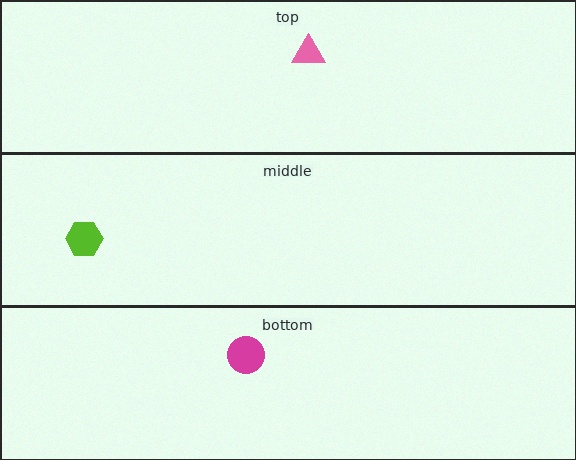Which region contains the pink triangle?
The top region.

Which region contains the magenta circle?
The bottom region.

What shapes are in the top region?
The pink triangle.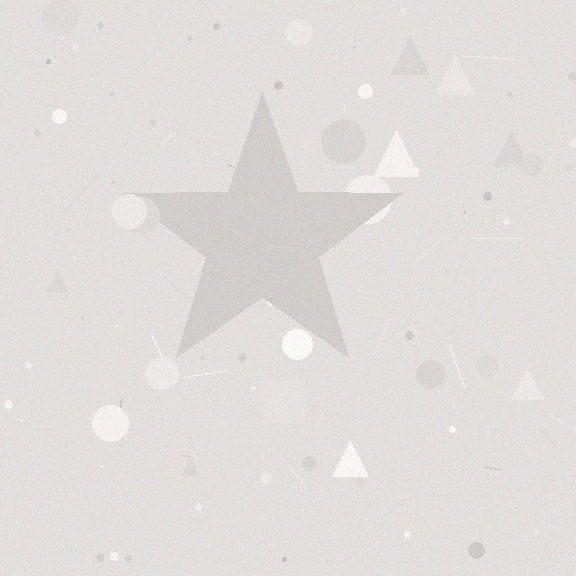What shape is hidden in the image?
A star is hidden in the image.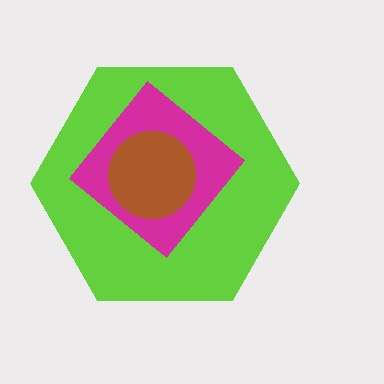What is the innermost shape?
The brown circle.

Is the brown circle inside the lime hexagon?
Yes.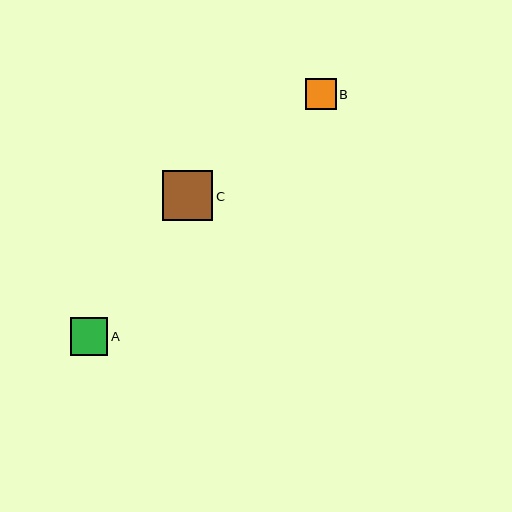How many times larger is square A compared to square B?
Square A is approximately 1.2 times the size of square B.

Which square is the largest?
Square C is the largest with a size of approximately 50 pixels.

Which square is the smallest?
Square B is the smallest with a size of approximately 31 pixels.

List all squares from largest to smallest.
From largest to smallest: C, A, B.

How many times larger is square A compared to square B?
Square A is approximately 1.2 times the size of square B.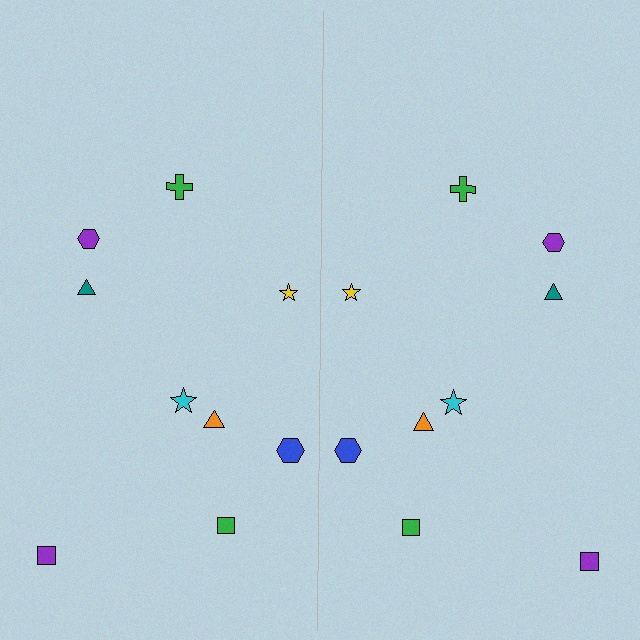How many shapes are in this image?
There are 18 shapes in this image.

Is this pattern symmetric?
Yes, this pattern has bilateral (reflection) symmetry.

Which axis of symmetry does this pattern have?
The pattern has a vertical axis of symmetry running through the center of the image.